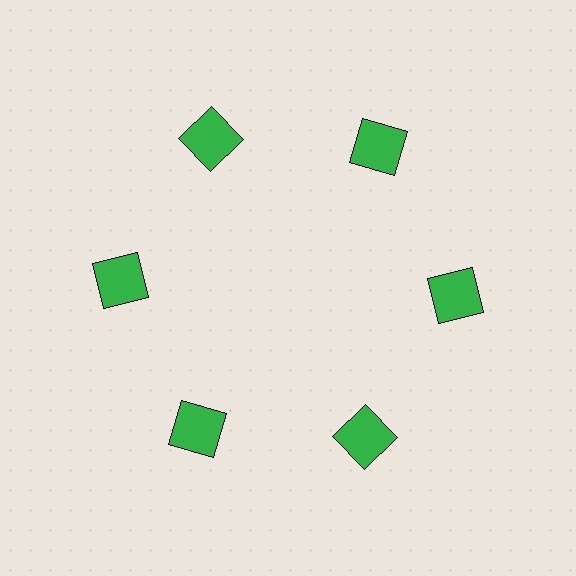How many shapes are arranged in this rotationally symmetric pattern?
There are 6 shapes, arranged in 6 groups of 1.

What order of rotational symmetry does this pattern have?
This pattern has 6-fold rotational symmetry.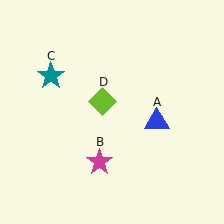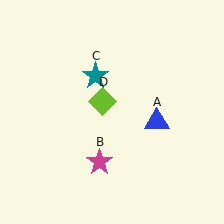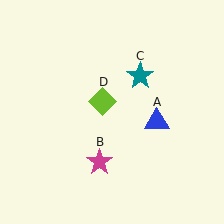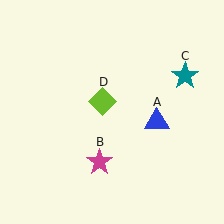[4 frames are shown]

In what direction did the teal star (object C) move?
The teal star (object C) moved right.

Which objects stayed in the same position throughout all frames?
Blue triangle (object A) and magenta star (object B) and lime diamond (object D) remained stationary.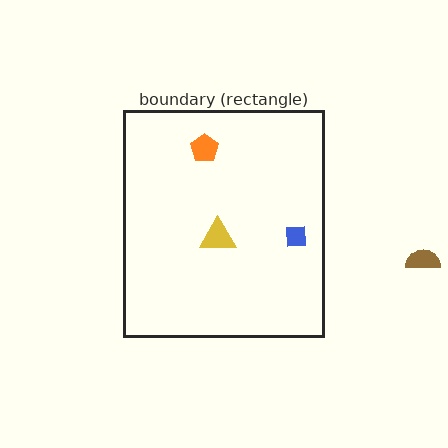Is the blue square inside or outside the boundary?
Inside.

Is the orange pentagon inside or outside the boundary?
Inside.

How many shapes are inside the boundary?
3 inside, 1 outside.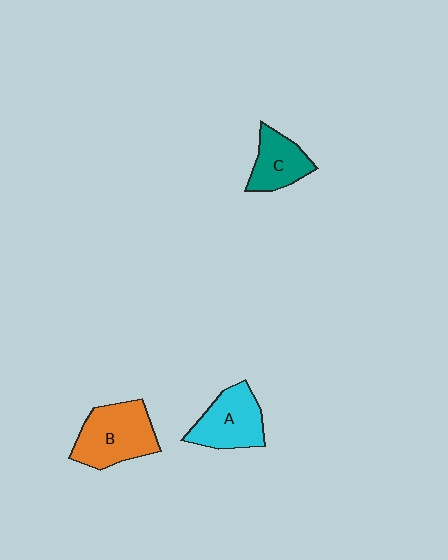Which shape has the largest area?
Shape B (orange).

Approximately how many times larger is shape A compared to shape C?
Approximately 1.3 times.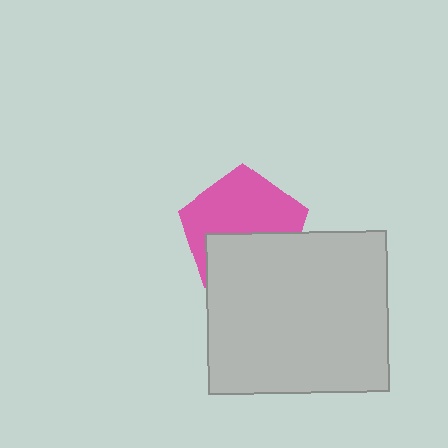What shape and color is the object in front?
The object in front is a light gray rectangle.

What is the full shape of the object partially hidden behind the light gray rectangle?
The partially hidden object is a pink pentagon.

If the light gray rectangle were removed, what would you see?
You would see the complete pink pentagon.